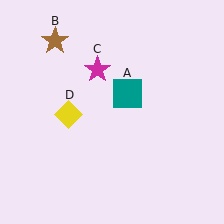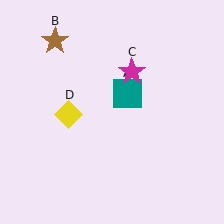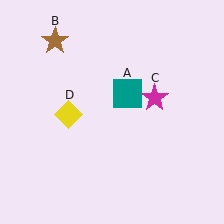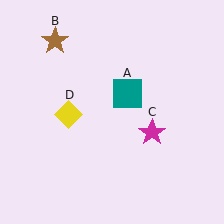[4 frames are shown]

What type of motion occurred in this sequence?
The magenta star (object C) rotated clockwise around the center of the scene.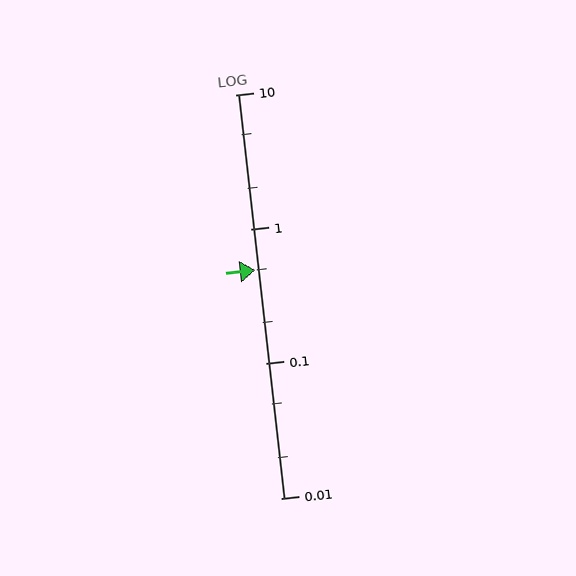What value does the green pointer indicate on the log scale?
The pointer indicates approximately 0.5.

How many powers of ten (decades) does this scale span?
The scale spans 3 decades, from 0.01 to 10.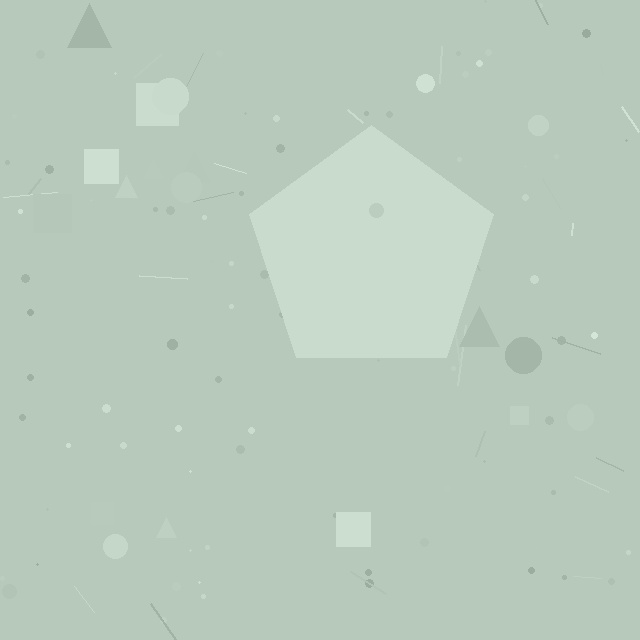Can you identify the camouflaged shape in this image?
The camouflaged shape is a pentagon.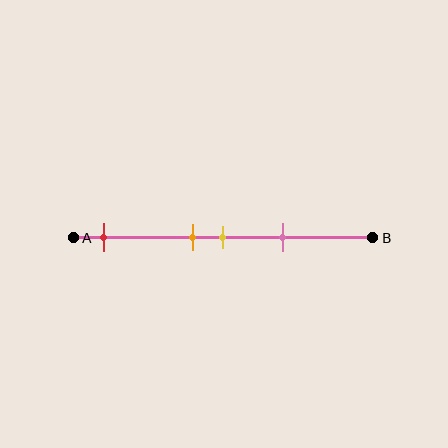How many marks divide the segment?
There are 4 marks dividing the segment.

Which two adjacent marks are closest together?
The orange and yellow marks are the closest adjacent pair.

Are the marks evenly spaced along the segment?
No, the marks are not evenly spaced.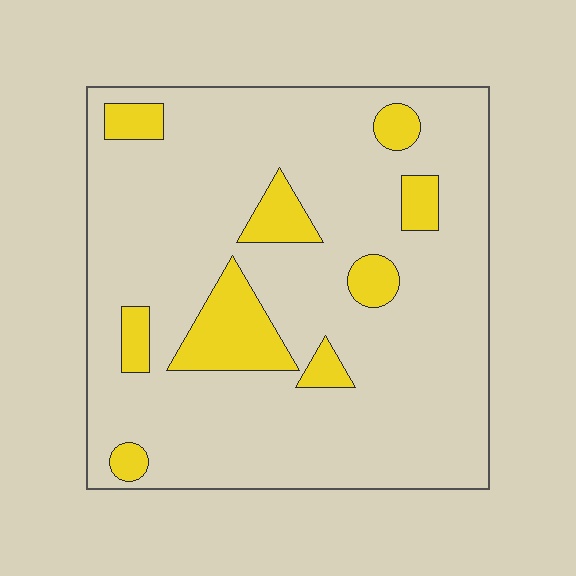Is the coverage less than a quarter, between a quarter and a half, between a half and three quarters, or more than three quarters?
Less than a quarter.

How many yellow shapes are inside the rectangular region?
9.